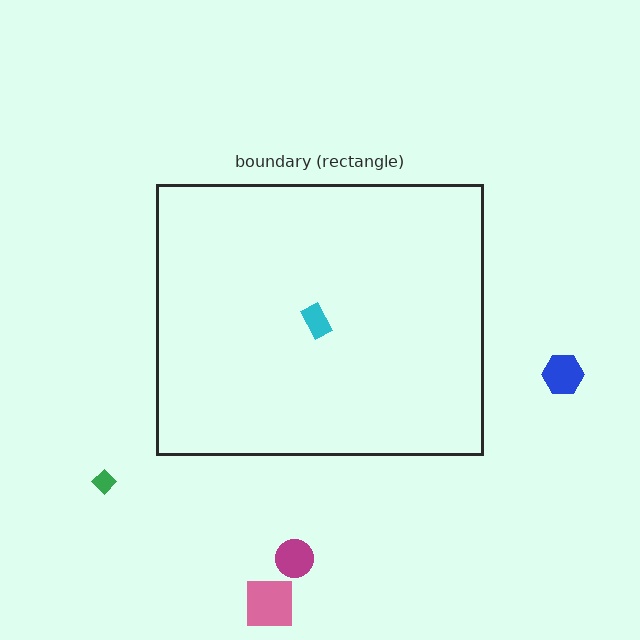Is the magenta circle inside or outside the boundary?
Outside.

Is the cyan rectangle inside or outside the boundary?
Inside.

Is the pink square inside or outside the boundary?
Outside.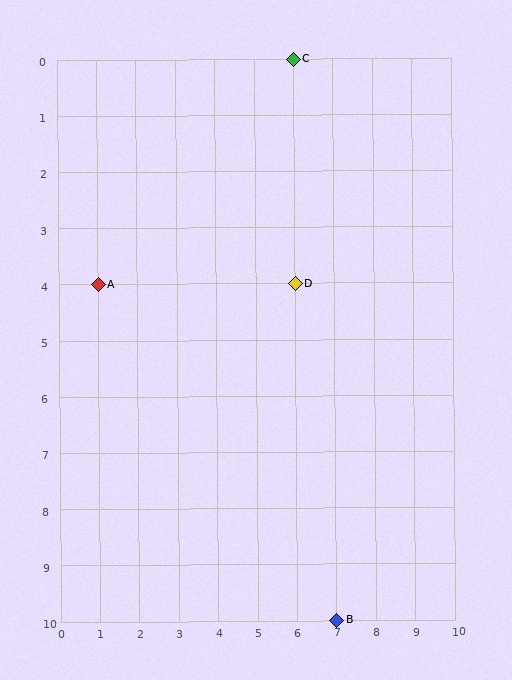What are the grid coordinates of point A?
Point A is at grid coordinates (1, 4).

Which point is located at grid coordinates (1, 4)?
Point A is at (1, 4).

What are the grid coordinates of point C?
Point C is at grid coordinates (6, 0).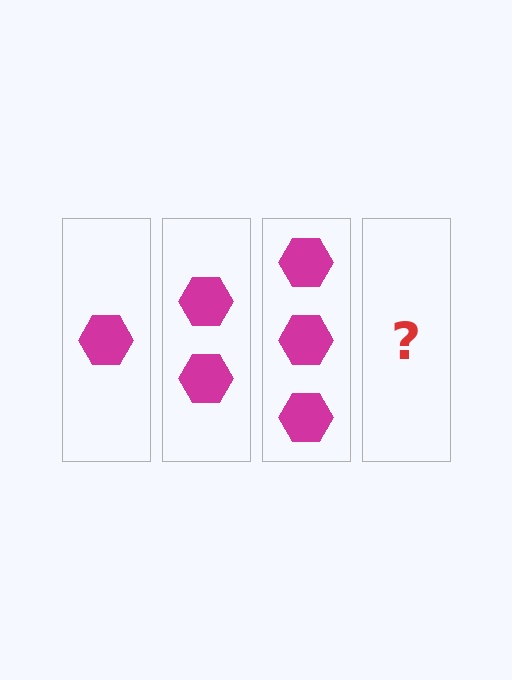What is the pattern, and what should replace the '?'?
The pattern is that each step adds one more hexagon. The '?' should be 4 hexagons.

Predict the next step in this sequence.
The next step is 4 hexagons.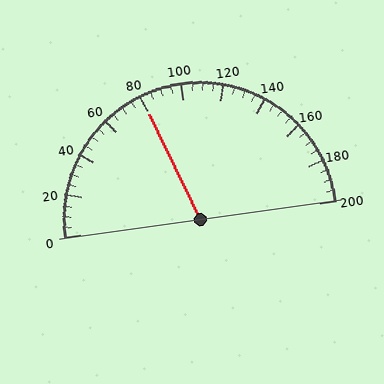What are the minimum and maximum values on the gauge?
The gauge ranges from 0 to 200.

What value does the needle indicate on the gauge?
The needle indicates approximately 80.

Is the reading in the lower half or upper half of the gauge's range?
The reading is in the lower half of the range (0 to 200).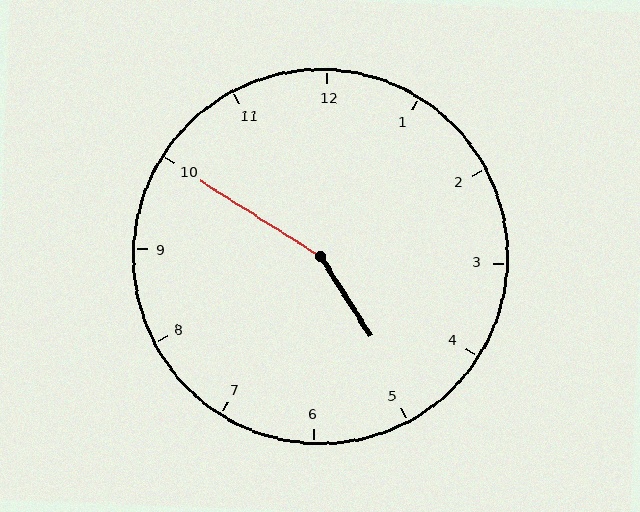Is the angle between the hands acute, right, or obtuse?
It is obtuse.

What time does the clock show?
4:50.